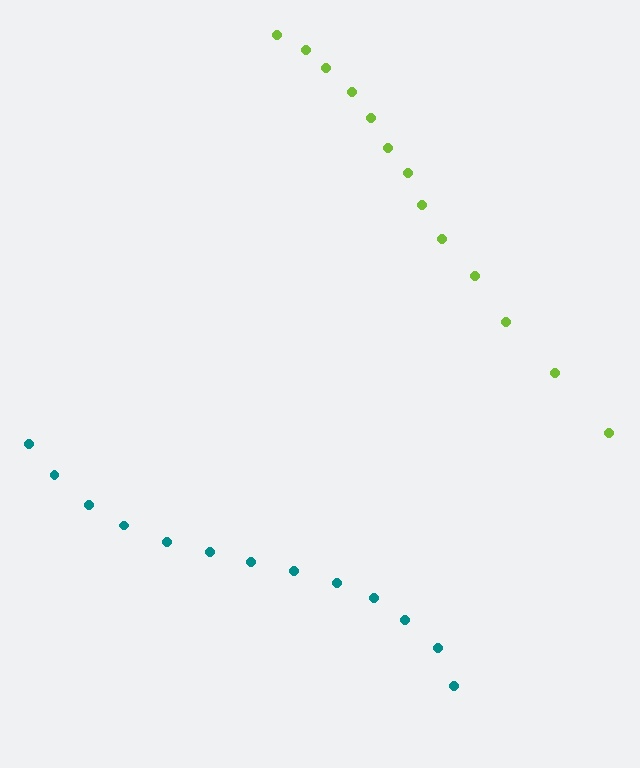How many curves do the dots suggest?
There are 2 distinct paths.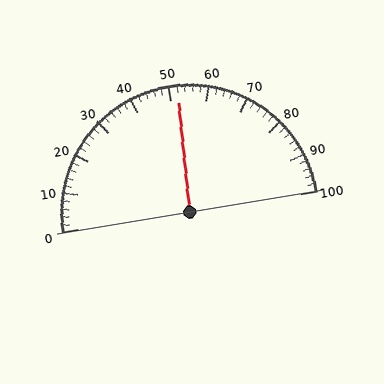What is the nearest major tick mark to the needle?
The nearest major tick mark is 50.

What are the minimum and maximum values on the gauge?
The gauge ranges from 0 to 100.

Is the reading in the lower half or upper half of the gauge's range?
The reading is in the upper half of the range (0 to 100).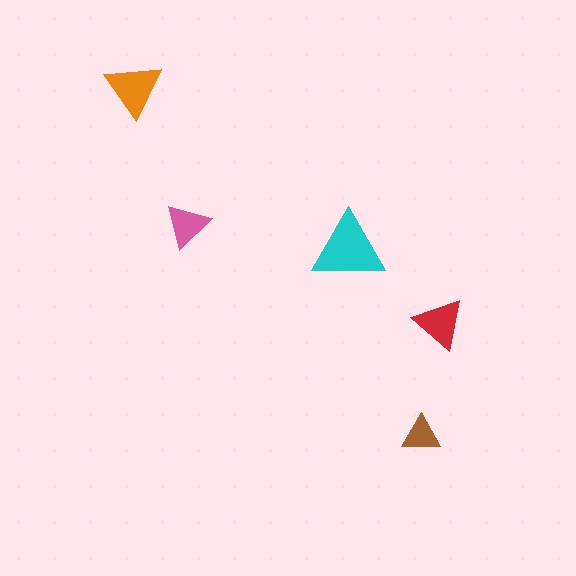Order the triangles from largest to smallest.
the cyan one, the orange one, the red one, the pink one, the brown one.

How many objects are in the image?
There are 5 objects in the image.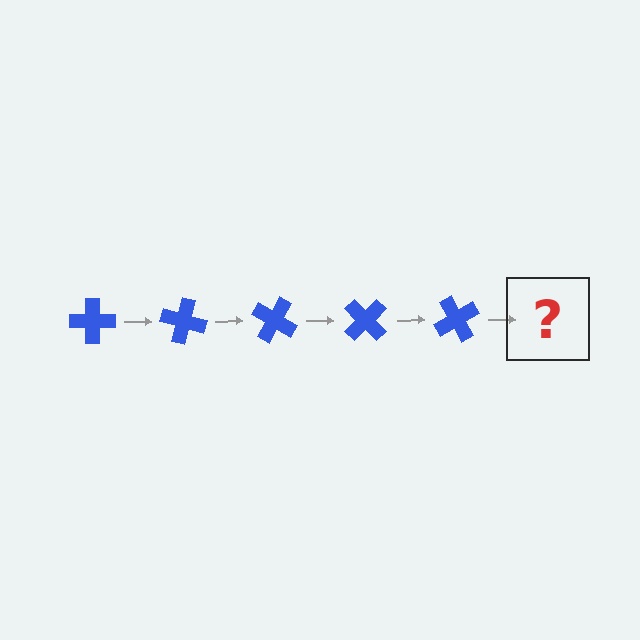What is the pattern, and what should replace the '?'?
The pattern is that the cross rotates 15 degrees each step. The '?' should be a blue cross rotated 75 degrees.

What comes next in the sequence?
The next element should be a blue cross rotated 75 degrees.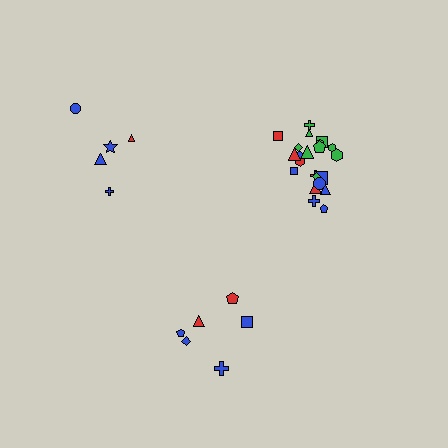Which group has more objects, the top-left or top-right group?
The top-right group.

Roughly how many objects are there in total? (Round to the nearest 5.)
Roughly 35 objects in total.